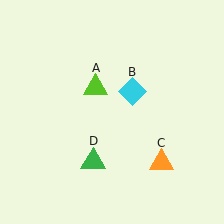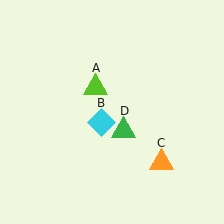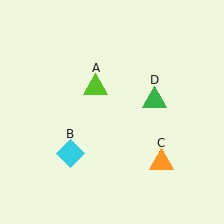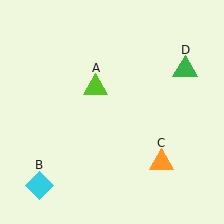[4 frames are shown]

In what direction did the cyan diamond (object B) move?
The cyan diamond (object B) moved down and to the left.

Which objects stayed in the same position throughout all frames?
Lime triangle (object A) and orange triangle (object C) remained stationary.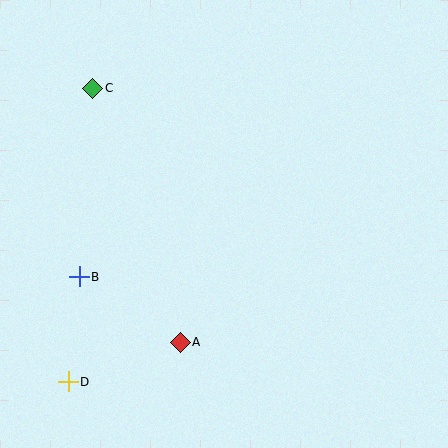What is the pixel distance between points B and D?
The distance between B and D is 106 pixels.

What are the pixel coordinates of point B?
Point B is at (79, 277).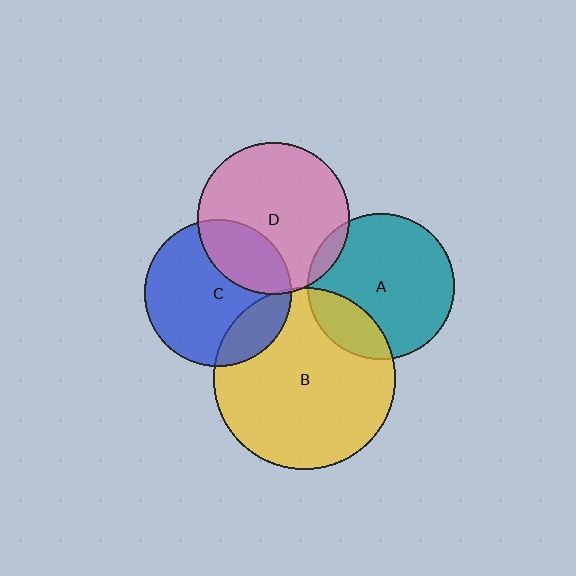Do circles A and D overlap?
Yes.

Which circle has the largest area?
Circle B (yellow).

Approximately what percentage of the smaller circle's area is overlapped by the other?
Approximately 5%.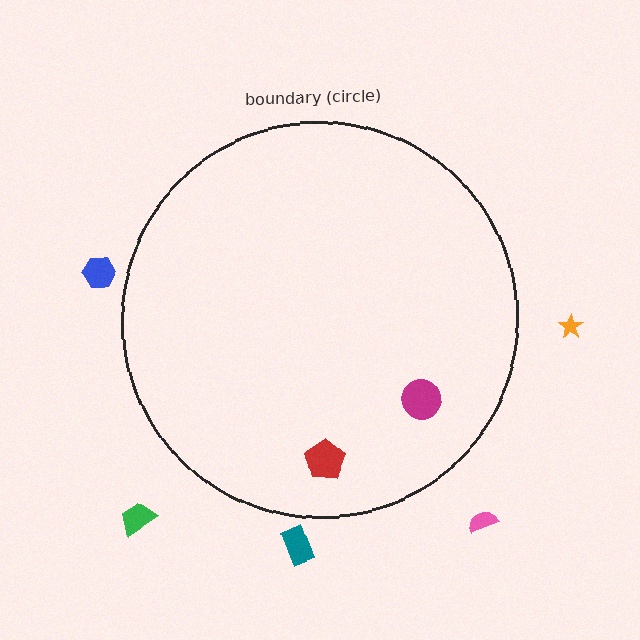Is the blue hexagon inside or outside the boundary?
Outside.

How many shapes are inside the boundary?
2 inside, 5 outside.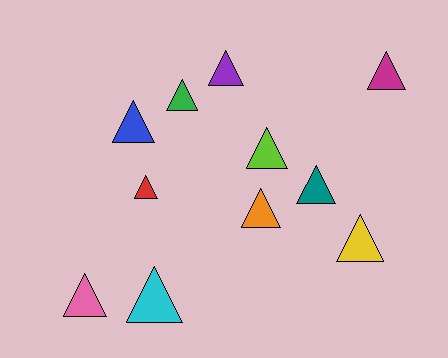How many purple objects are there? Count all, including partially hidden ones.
There is 1 purple object.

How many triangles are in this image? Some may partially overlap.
There are 11 triangles.